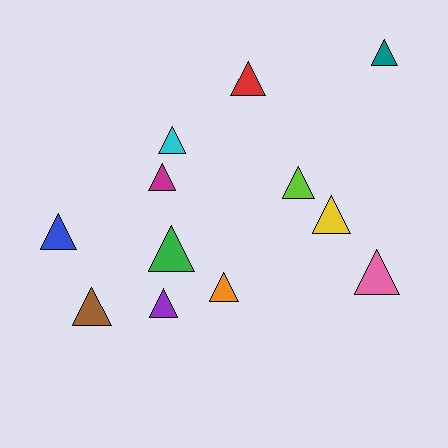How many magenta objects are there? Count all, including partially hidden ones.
There is 1 magenta object.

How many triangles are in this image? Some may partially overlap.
There are 12 triangles.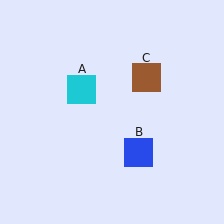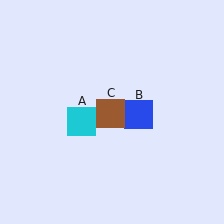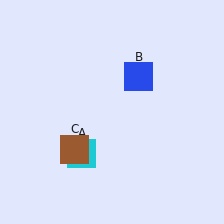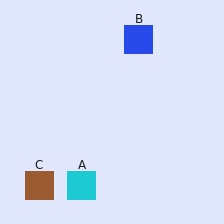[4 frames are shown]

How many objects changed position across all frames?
3 objects changed position: cyan square (object A), blue square (object B), brown square (object C).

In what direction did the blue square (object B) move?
The blue square (object B) moved up.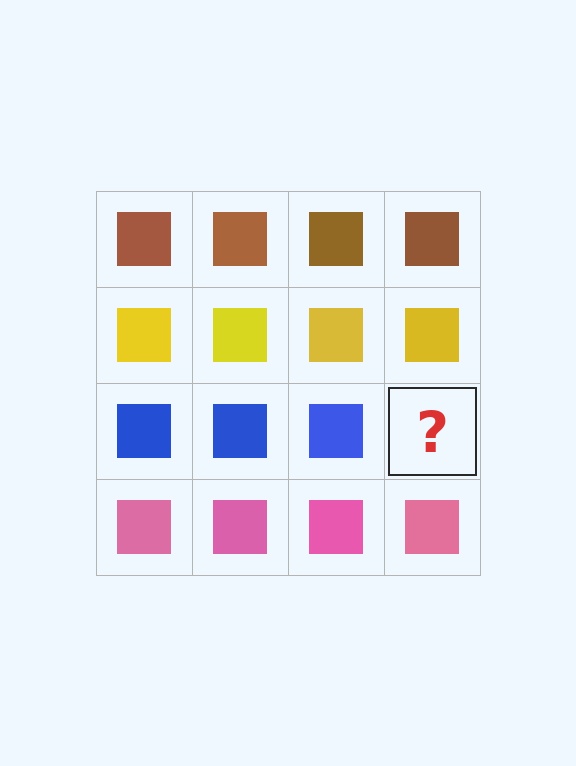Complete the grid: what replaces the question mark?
The question mark should be replaced with a blue square.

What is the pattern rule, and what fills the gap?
The rule is that each row has a consistent color. The gap should be filled with a blue square.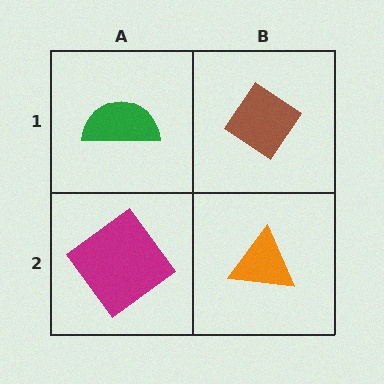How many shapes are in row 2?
2 shapes.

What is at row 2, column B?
An orange triangle.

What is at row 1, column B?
A brown diamond.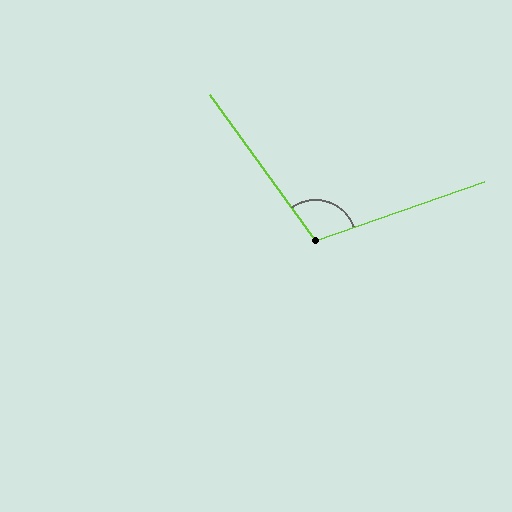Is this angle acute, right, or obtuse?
It is obtuse.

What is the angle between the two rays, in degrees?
Approximately 107 degrees.